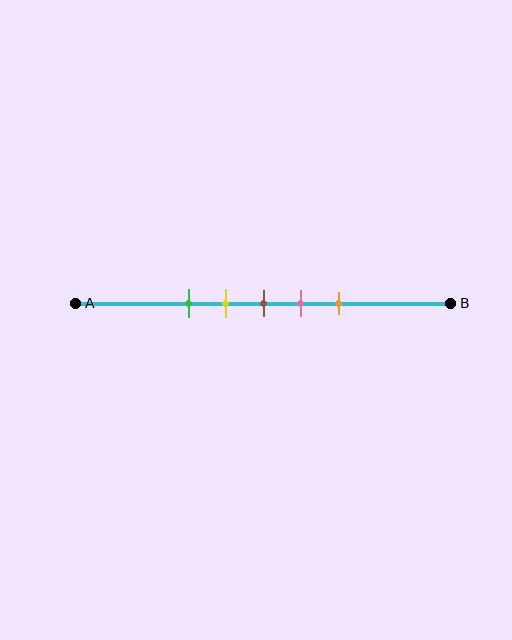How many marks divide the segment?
There are 5 marks dividing the segment.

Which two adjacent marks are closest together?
The yellow and brown marks are the closest adjacent pair.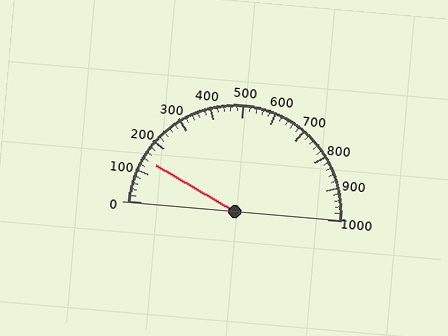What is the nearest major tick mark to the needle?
The nearest major tick mark is 100.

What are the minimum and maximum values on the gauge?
The gauge ranges from 0 to 1000.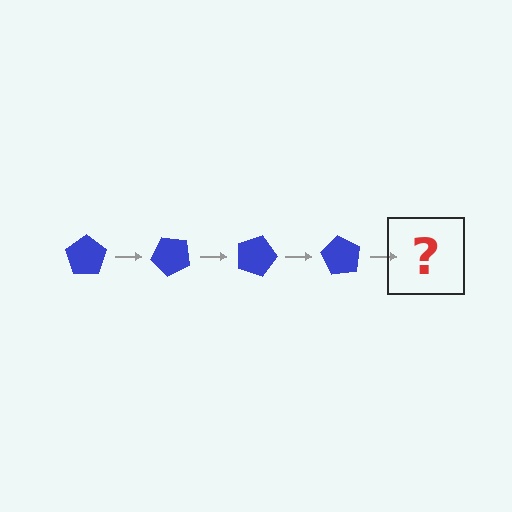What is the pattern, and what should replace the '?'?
The pattern is that the pentagon rotates 45 degrees each step. The '?' should be a blue pentagon rotated 180 degrees.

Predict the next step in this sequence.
The next step is a blue pentagon rotated 180 degrees.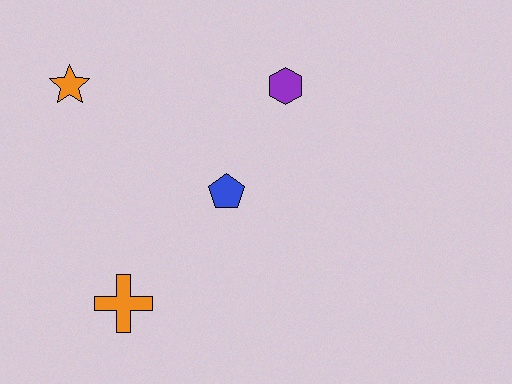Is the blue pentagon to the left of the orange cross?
No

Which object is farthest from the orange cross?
The purple hexagon is farthest from the orange cross.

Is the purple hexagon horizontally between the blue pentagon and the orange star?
No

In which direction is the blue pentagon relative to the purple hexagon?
The blue pentagon is below the purple hexagon.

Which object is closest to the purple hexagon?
The blue pentagon is closest to the purple hexagon.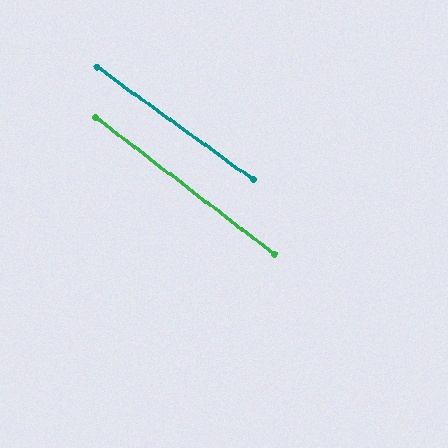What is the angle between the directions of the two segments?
Approximately 2 degrees.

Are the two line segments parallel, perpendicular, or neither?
Parallel — their directions differ by only 1.6°.